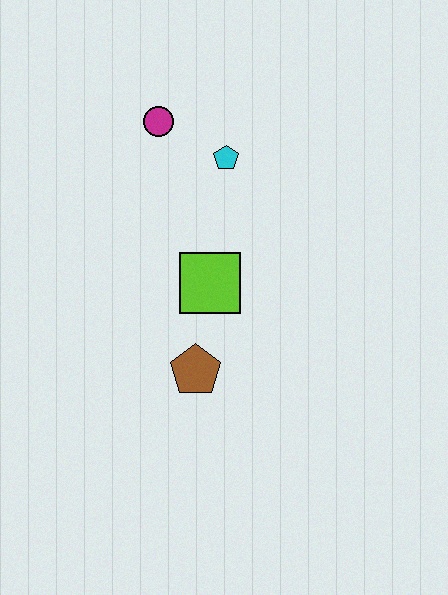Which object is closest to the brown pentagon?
The lime square is closest to the brown pentagon.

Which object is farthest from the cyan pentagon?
The brown pentagon is farthest from the cyan pentagon.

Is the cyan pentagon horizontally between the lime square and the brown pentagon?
No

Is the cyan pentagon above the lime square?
Yes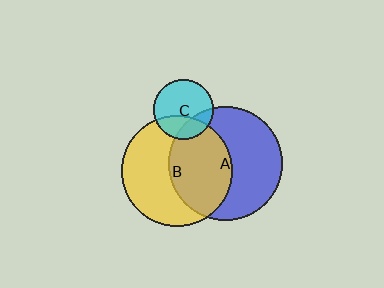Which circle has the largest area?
Circle A (blue).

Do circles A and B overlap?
Yes.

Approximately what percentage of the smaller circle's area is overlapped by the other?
Approximately 45%.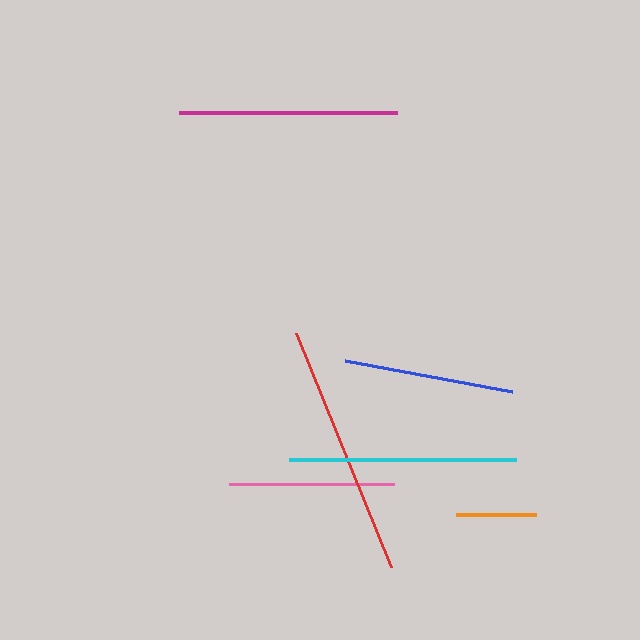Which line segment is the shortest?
The orange line is the shortest at approximately 81 pixels.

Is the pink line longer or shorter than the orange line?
The pink line is longer than the orange line.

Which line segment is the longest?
The red line is the longest at approximately 253 pixels.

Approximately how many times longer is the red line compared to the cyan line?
The red line is approximately 1.1 times the length of the cyan line.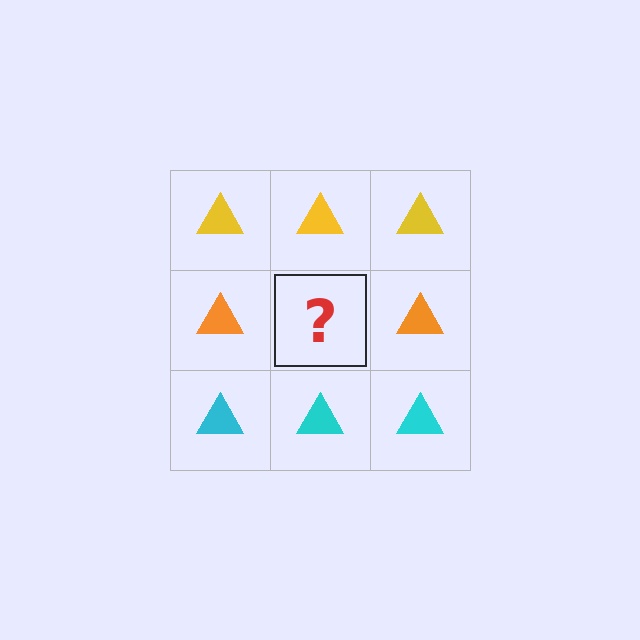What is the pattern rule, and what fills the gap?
The rule is that each row has a consistent color. The gap should be filled with an orange triangle.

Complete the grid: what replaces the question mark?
The question mark should be replaced with an orange triangle.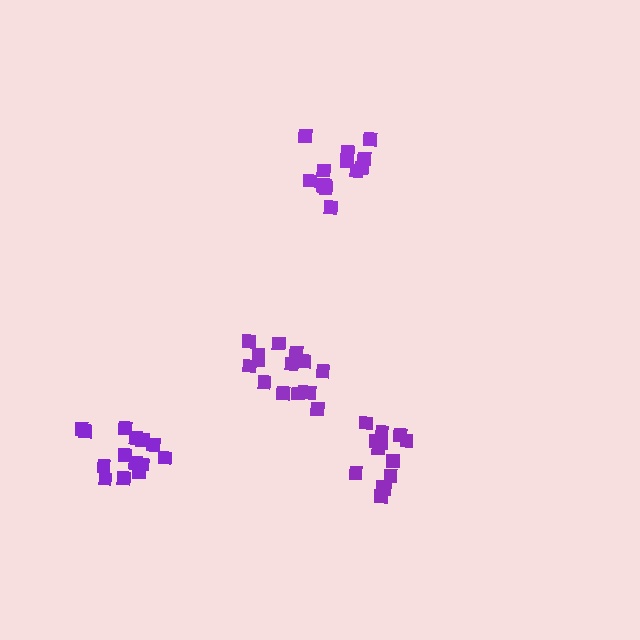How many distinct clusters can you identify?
There are 4 distinct clusters.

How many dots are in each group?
Group 1: 13 dots, Group 2: 13 dots, Group 3: 14 dots, Group 4: 15 dots (55 total).